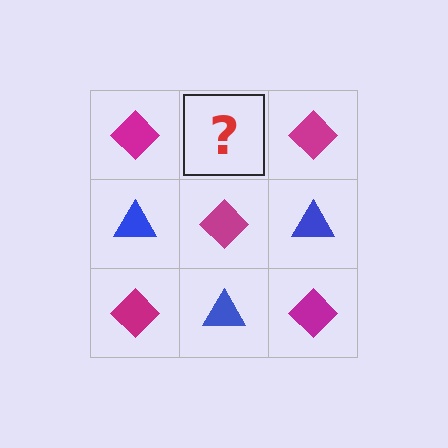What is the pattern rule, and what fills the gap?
The rule is that it alternates magenta diamond and blue triangle in a checkerboard pattern. The gap should be filled with a blue triangle.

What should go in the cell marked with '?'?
The missing cell should contain a blue triangle.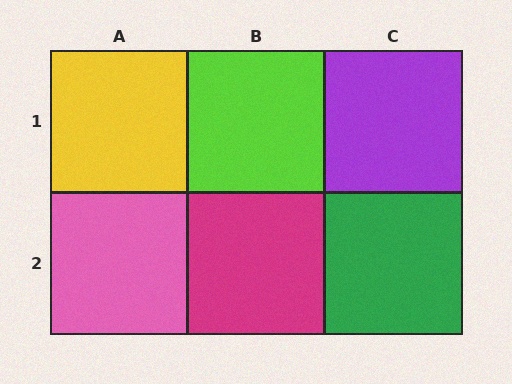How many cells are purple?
1 cell is purple.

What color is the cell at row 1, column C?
Purple.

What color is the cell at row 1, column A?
Yellow.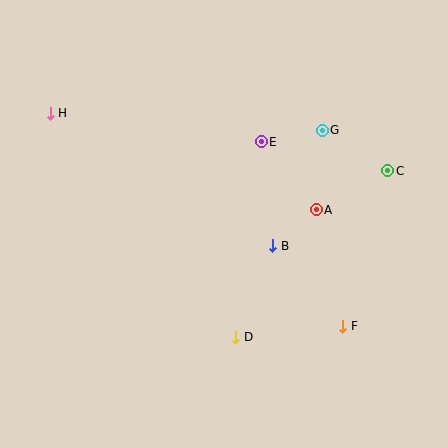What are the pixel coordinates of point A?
Point A is at (316, 210).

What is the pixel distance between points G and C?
The distance between G and C is 77 pixels.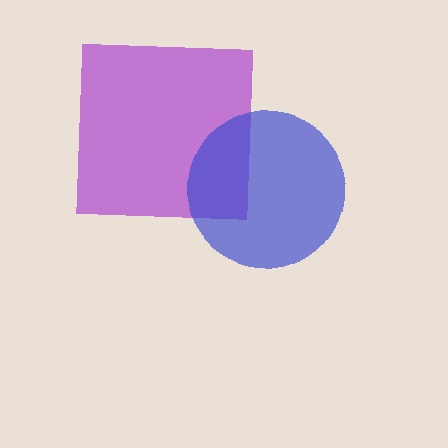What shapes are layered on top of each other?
The layered shapes are: a purple square, a blue circle.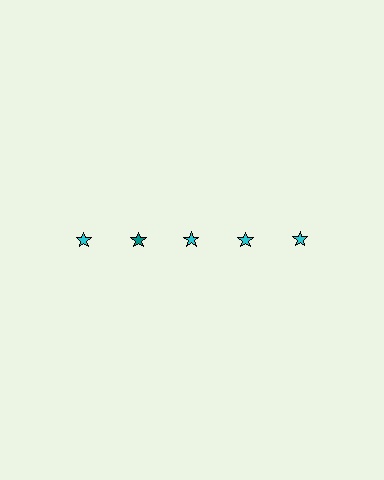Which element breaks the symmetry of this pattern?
The teal star in the top row, second from left column breaks the symmetry. All other shapes are cyan stars.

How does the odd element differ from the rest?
It has a different color: teal instead of cyan.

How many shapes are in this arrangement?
There are 5 shapes arranged in a grid pattern.